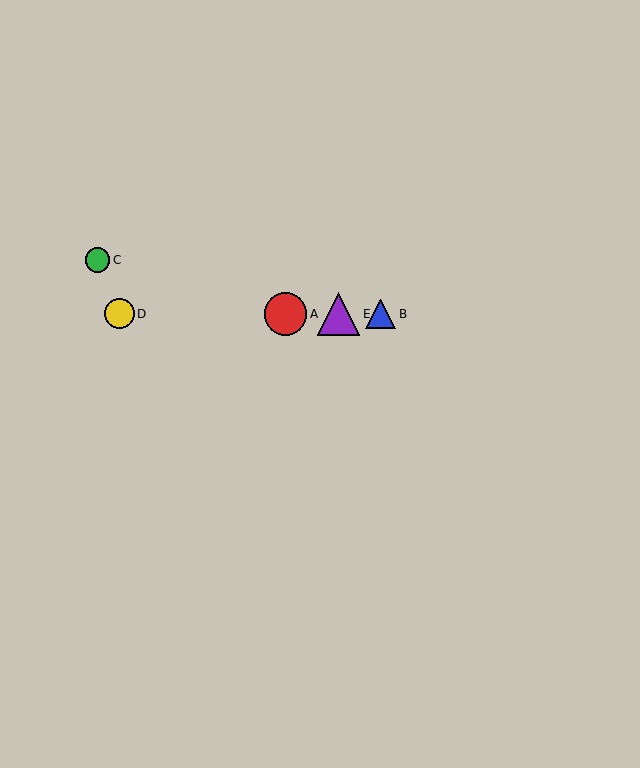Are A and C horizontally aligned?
No, A is at y≈314 and C is at y≈260.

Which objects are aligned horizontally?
Objects A, B, D, E are aligned horizontally.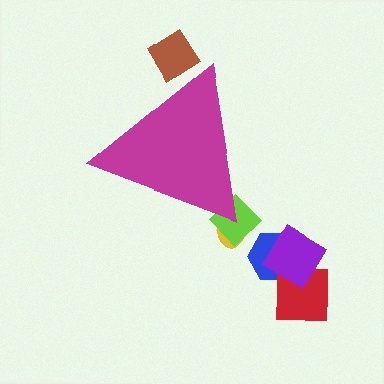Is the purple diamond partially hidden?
No, the purple diamond is fully visible.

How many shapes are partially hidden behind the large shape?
3 shapes are partially hidden.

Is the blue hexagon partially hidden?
No, the blue hexagon is fully visible.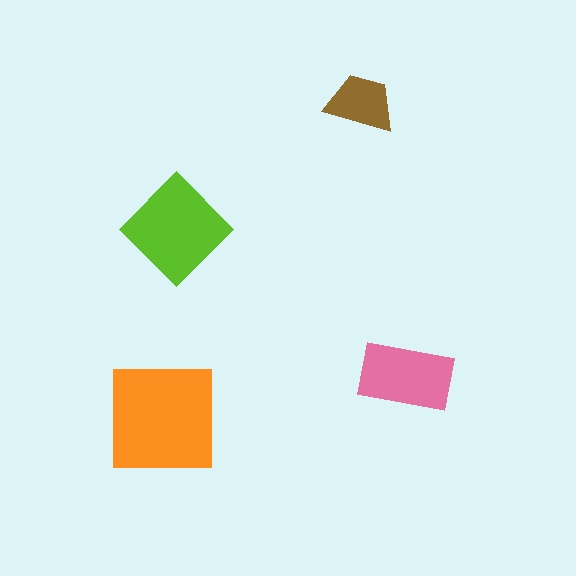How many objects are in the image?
There are 4 objects in the image.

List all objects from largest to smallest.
The orange square, the lime diamond, the pink rectangle, the brown trapezoid.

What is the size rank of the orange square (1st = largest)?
1st.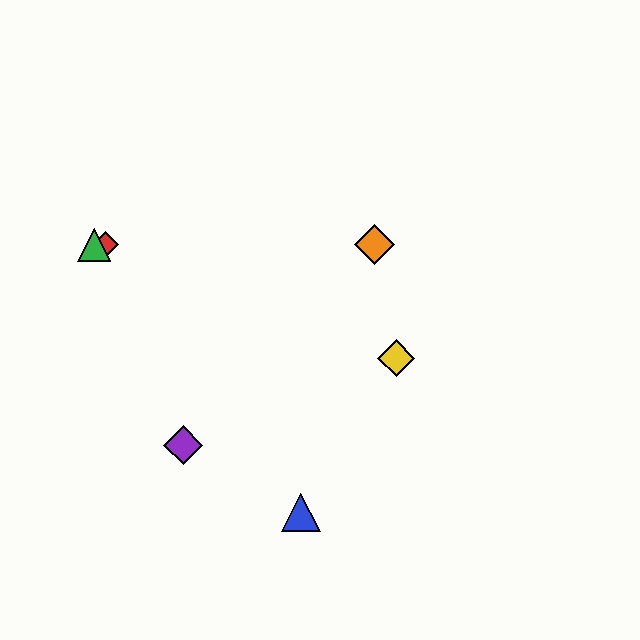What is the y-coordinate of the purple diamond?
The purple diamond is at y≈445.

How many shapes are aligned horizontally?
3 shapes (the red diamond, the green triangle, the orange diamond) are aligned horizontally.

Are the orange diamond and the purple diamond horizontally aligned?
No, the orange diamond is at y≈245 and the purple diamond is at y≈445.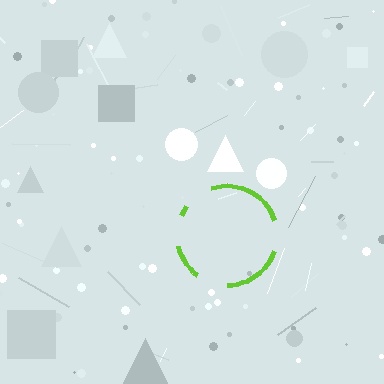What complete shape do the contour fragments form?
The contour fragments form a circle.